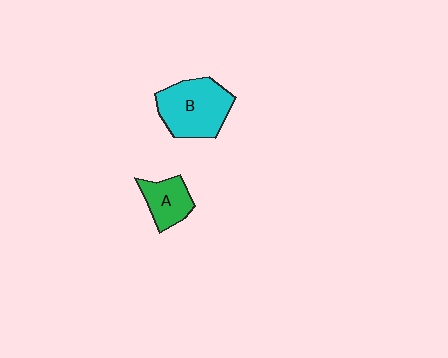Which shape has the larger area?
Shape B (cyan).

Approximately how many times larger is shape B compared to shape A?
Approximately 1.9 times.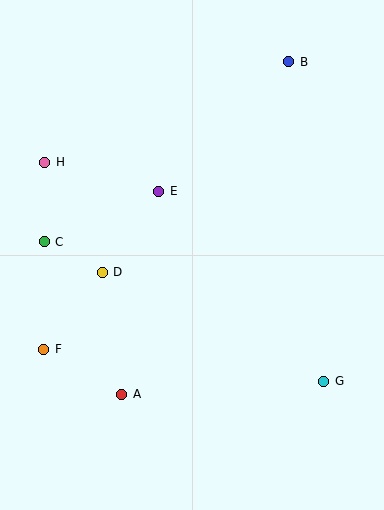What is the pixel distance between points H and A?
The distance between H and A is 245 pixels.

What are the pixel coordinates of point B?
Point B is at (288, 62).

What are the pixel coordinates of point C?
Point C is at (44, 242).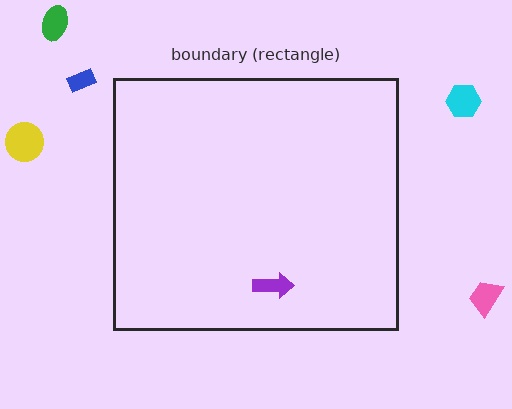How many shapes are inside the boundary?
1 inside, 5 outside.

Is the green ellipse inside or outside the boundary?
Outside.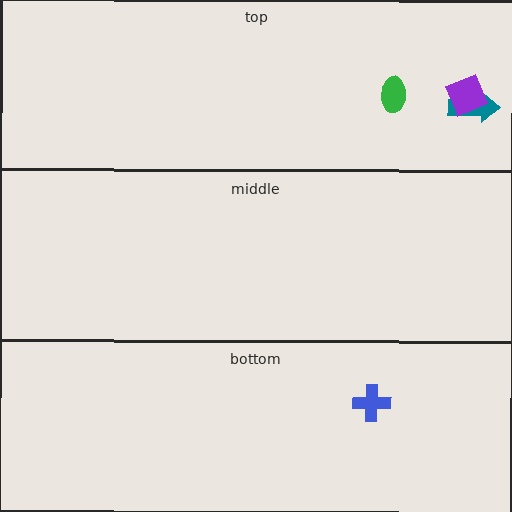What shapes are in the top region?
The teal arrow, the purple diamond, the green ellipse.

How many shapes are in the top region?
3.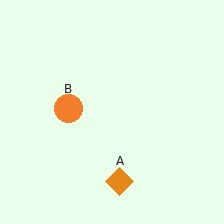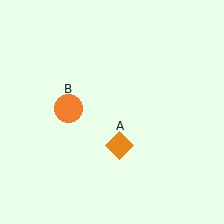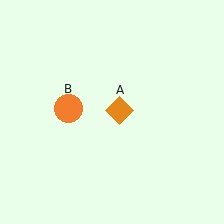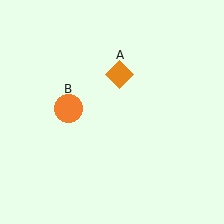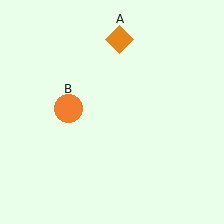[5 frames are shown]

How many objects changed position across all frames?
1 object changed position: orange diamond (object A).